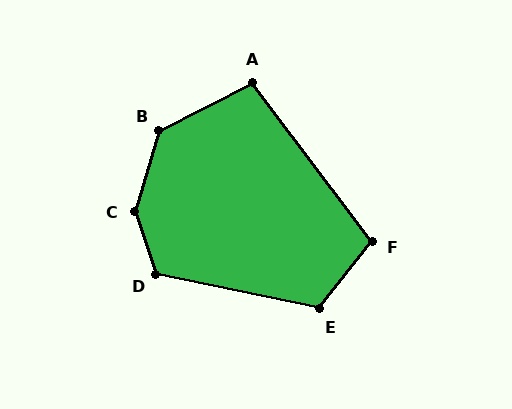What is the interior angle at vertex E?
Approximately 116 degrees (obtuse).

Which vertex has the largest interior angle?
C, at approximately 144 degrees.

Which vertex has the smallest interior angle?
A, at approximately 100 degrees.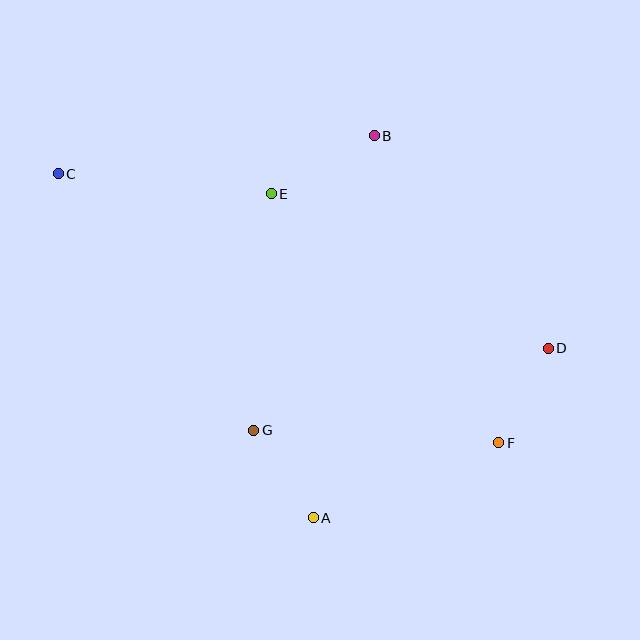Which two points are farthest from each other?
Points C and D are farthest from each other.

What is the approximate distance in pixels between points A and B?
The distance between A and B is approximately 386 pixels.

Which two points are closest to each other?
Points A and G are closest to each other.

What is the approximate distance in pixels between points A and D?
The distance between A and D is approximately 290 pixels.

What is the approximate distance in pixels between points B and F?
The distance between B and F is approximately 331 pixels.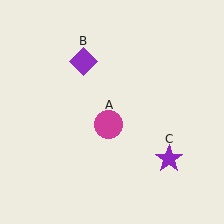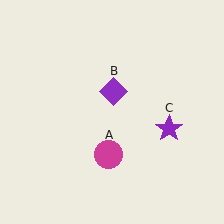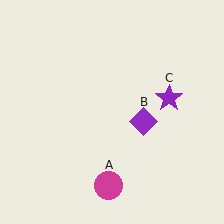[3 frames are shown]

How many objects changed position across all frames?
3 objects changed position: magenta circle (object A), purple diamond (object B), purple star (object C).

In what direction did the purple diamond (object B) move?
The purple diamond (object B) moved down and to the right.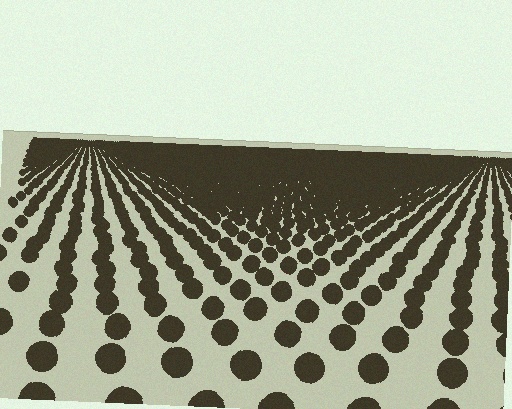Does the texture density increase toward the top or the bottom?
Density increases toward the top.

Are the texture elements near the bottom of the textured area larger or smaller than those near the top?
Larger. Near the bottom, elements are closer to the viewer and appear at a bigger on-screen size.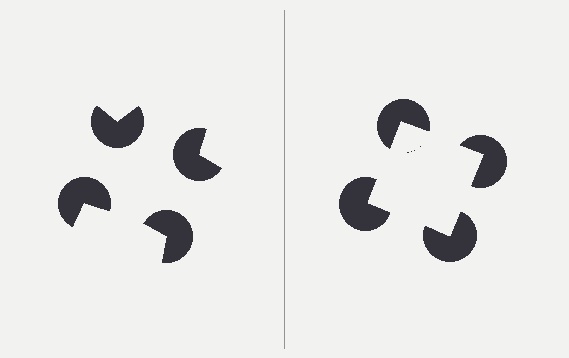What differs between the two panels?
The pac-man discs are positioned identically on both sides; only the wedge orientations differ. On the right they align to a square; on the left they are misaligned.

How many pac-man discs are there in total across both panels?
8 — 4 on each side.